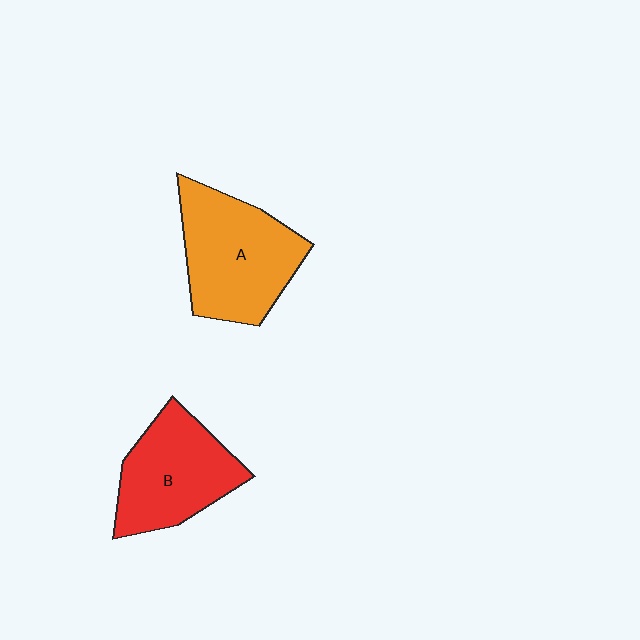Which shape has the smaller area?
Shape B (red).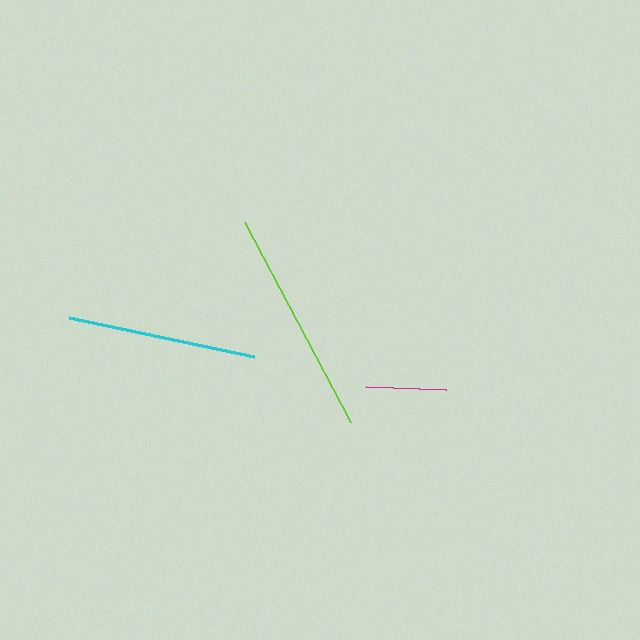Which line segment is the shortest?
The magenta line is the shortest at approximately 80 pixels.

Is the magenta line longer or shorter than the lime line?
The lime line is longer than the magenta line.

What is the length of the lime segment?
The lime segment is approximately 227 pixels long.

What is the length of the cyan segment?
The cyan segment is approximately 189 pixels long.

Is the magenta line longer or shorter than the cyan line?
The cyan line is longer than the magenta line.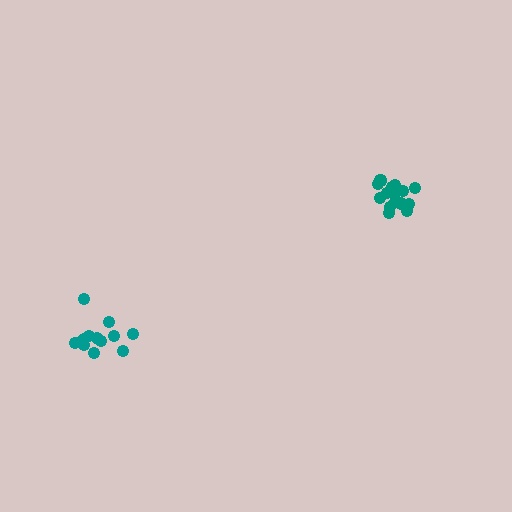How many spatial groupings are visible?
There are 2 spatial groupings.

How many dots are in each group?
Group 1: 16 dots, Group 2: 14 dots (30 total).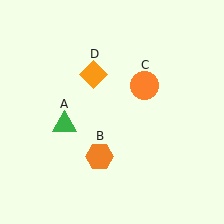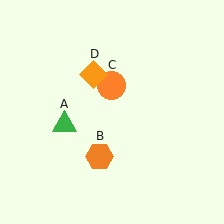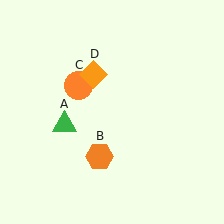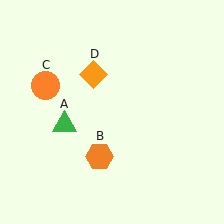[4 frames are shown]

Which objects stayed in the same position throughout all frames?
Green triangle (object A) and orange hexagon (object B) and orange diamond (object D) remained stationary.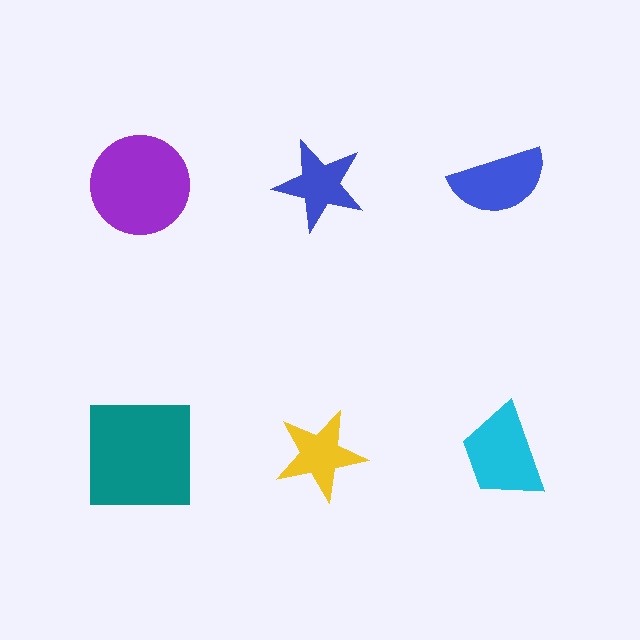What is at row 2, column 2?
A yellow star.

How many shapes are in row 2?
3 shapes.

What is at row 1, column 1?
A purple circle.